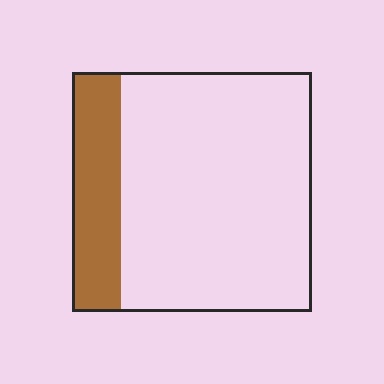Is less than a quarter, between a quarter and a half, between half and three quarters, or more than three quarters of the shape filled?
Less than a quarter.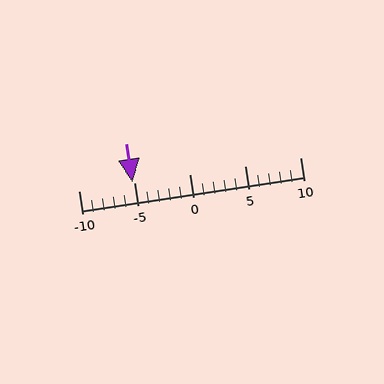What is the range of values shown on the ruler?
The ruler shows values from -10 to 10.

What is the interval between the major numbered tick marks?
The major tick marks are spaced 5 units apart.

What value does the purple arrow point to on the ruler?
The purple arrow points to approximately -5.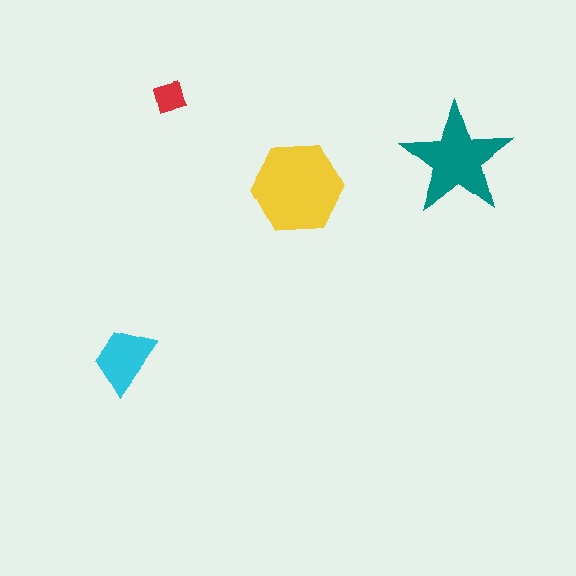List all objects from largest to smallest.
The yellow hexagon, the teal star, the cyan trapezoid, the red square.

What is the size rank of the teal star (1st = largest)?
2nd.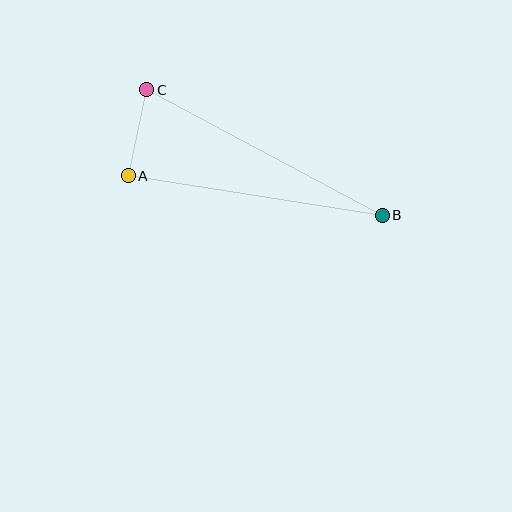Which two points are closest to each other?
Points A and C are closest to each other.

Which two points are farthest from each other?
Points B and C are farthest from each other.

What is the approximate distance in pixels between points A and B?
The distance between A and B is approximately 257 pixels.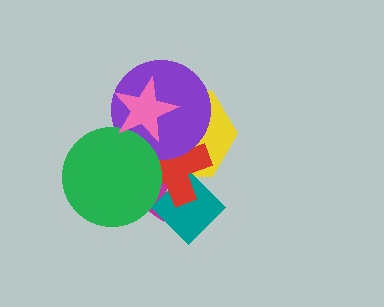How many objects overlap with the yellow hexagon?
5 objects overlap with the yellow hexagon.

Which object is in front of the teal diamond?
The red cross is in front of the teal diamond.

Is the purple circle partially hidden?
Yes, it is partially covered by another shape.